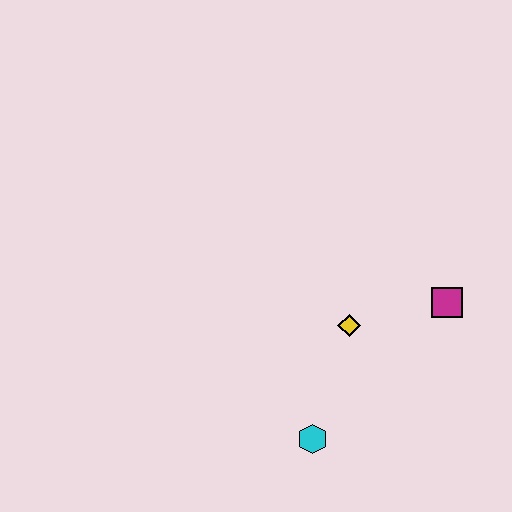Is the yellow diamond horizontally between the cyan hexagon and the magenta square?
Yes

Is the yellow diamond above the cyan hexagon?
Yes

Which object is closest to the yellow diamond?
The magenta square is closest to the yellow diamond.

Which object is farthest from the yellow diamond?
The cyan hexagon is farthest from the yellow diamond.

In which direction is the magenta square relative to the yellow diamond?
The magenta square is to the right of the yellow diamond.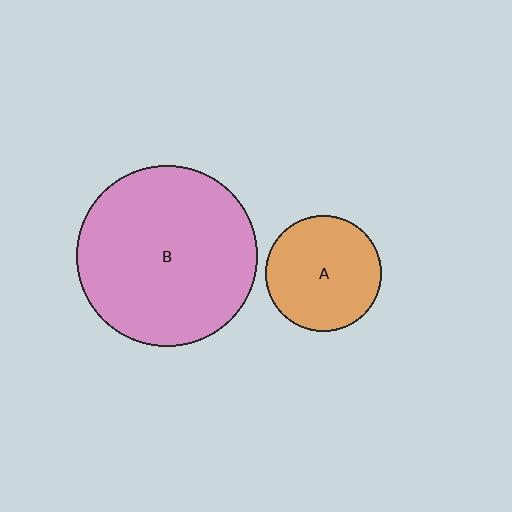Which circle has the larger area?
Circle B (pink).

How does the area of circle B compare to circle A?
Approximately 2.4 times.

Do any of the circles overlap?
No, none of the circles overlap.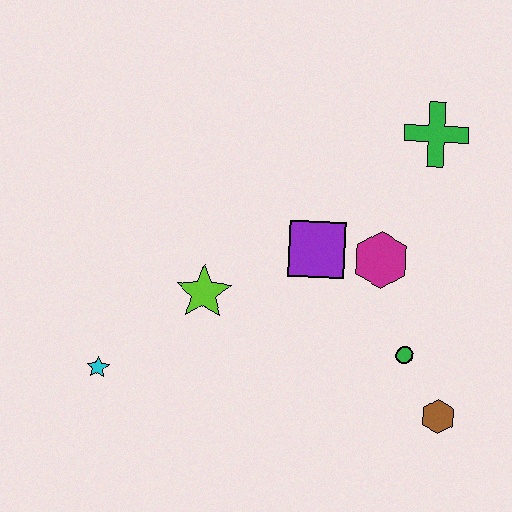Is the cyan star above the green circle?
No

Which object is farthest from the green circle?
The cyan star is farthest from the green circle.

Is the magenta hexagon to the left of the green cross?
Yes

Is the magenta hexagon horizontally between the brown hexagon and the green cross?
No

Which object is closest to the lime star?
The purple square is closest to the lime star.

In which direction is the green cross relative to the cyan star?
The green cross is to the right of the cyan star.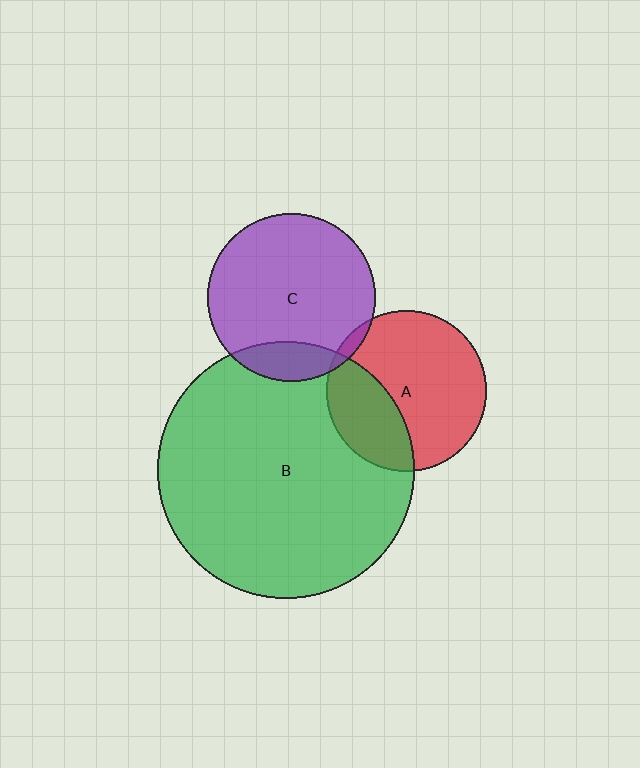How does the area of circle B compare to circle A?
Approximately 2.6 times.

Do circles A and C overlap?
Yes.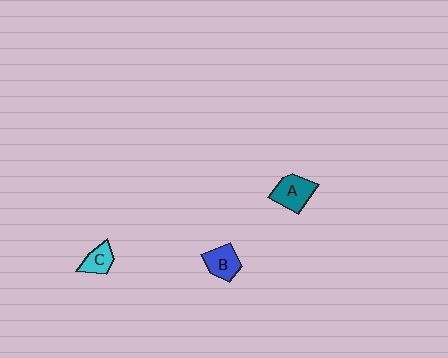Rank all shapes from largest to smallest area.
From largest to smallest: A (teal), B (blue), C (cyan).